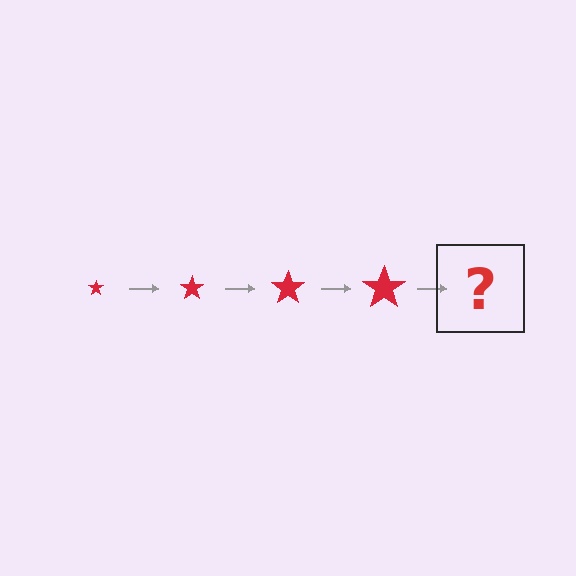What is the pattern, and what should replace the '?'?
The pattern is that the star gets progressively larger each step. The '?' should be a red star, larger than the previous one.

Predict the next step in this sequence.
The next step is a red star, larger than the previous one.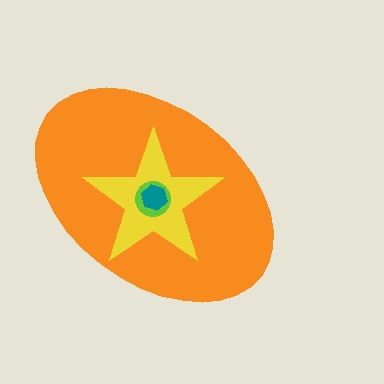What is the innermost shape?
The teal hexagon.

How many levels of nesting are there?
4.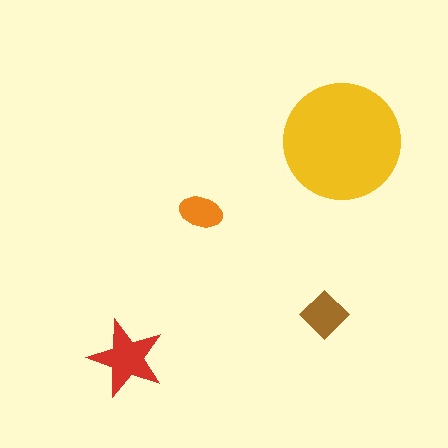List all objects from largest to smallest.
The yellow circle, the red star, the brown diamond, the orange ellipse.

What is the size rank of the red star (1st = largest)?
2nd.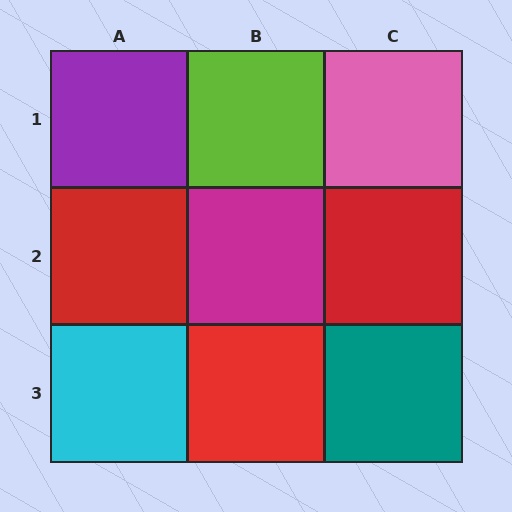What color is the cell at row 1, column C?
Pink.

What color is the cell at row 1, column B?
Lime.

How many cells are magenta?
1 cell is magenta.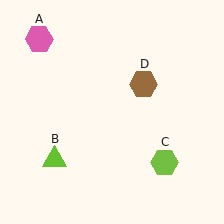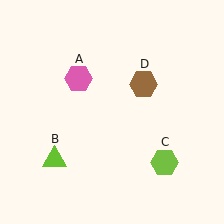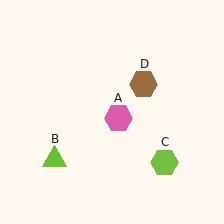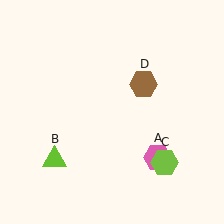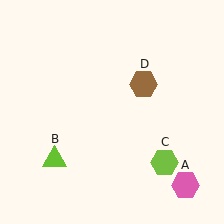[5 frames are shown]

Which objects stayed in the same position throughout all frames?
Lime triangle (object B) and lime hexagon (object C) and brown hexagon (object D) remained stationary.